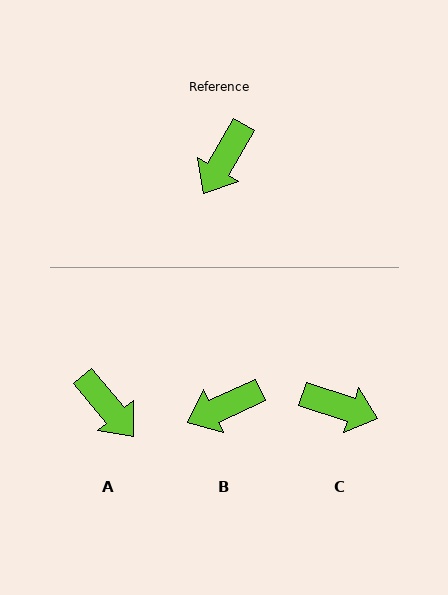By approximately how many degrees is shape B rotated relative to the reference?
Approximately 35 degrees clockwise.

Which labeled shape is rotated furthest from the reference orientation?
C, about 102 degrees away.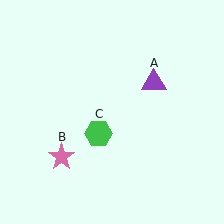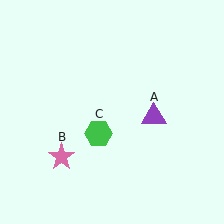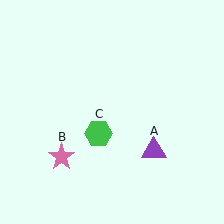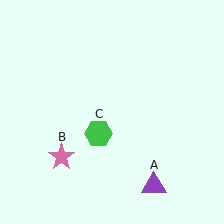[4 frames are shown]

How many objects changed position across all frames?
1 object changed position: purple triangle (object A).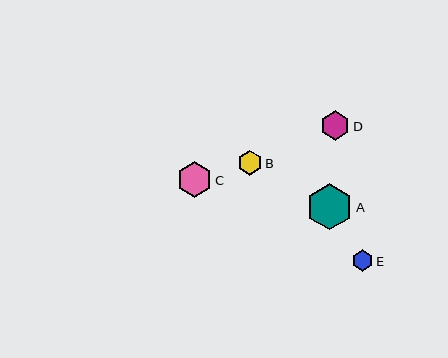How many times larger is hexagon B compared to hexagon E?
Hexagon B is approximately 1.2 times the size of hexagon E.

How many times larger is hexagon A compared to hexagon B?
Hexagon A is approximately 1.9 times the size of hexagon B.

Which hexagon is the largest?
Hexagon A is the largest with a size of approximately 46 pixels.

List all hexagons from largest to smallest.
From largest to smallest: A, C, D, B, E.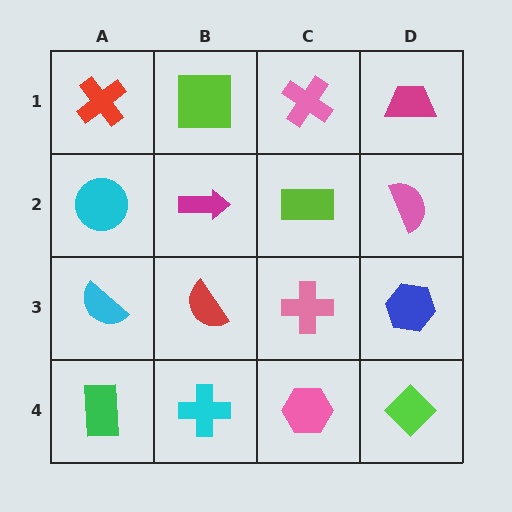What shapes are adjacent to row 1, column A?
A cyan circle (row 2, column A), a lime square (row 1, column B).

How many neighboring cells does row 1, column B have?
3.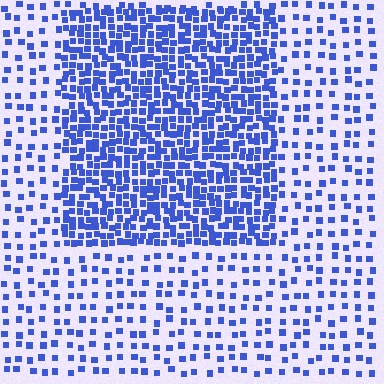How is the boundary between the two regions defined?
The boundary is defined by a change in element density (approximately 2.7x ratio). All elements are the same color, size, and shape.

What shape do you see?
I see a rectangle.